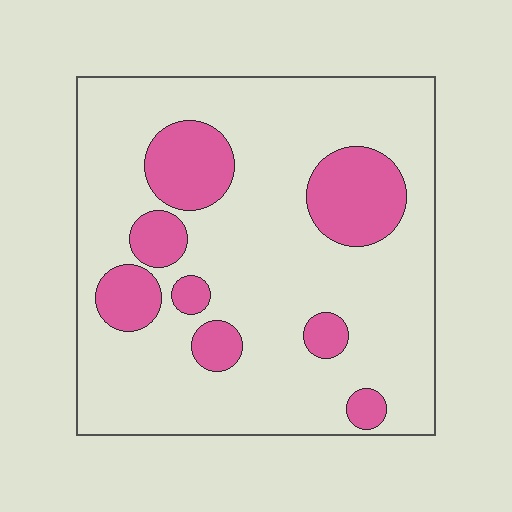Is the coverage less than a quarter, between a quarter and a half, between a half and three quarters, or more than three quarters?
Less than a quarter.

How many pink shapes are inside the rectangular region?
8.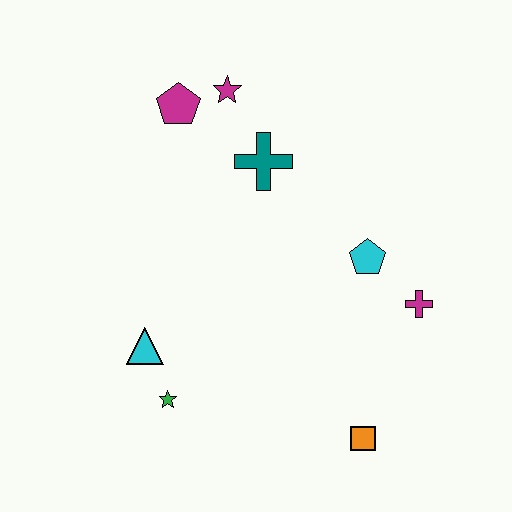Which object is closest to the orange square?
The magenta cross is closest to the orange square.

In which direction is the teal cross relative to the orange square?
The teal cross is above the orange square.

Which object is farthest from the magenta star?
The orange square is farthest from the magenta star.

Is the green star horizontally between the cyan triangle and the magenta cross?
Yes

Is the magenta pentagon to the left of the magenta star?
Yes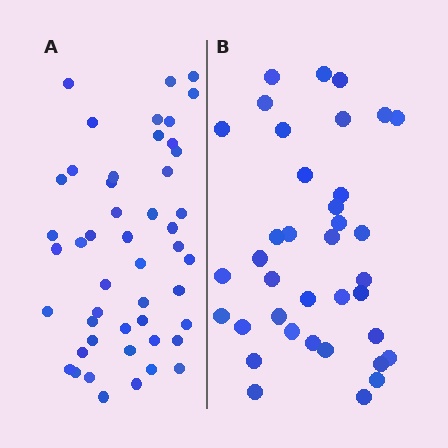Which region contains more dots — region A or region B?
Region A (the left region) has more dots.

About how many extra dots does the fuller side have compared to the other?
Region A has roughly 12 or so more dots than region B.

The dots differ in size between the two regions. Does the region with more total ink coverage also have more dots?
No. Region B has more total ink coverage because its dots are larger, but region A actually contains more individual dots. Total area can be misleading — the number of items is what matters here.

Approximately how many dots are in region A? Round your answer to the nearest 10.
About 50 dots. (The exact count is 48, which rounds to 50.)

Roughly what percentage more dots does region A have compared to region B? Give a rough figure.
About 30% more.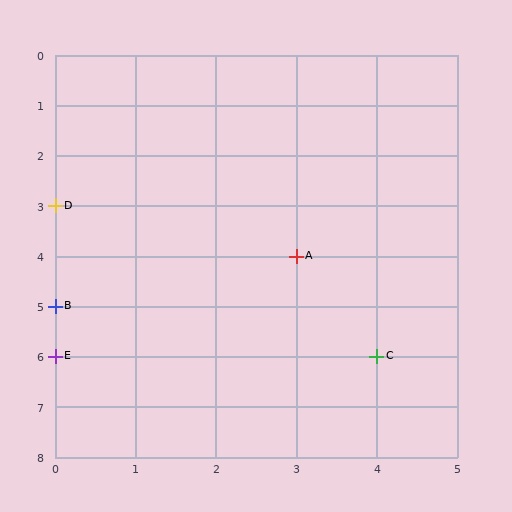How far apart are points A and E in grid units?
Points A and E are 3 columns and 2 rows apart (about 3.6 grid units diagonally).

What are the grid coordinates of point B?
Point B is at grid coordinates (0, 5).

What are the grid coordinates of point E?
Point E is at grid coordinates (0, 6).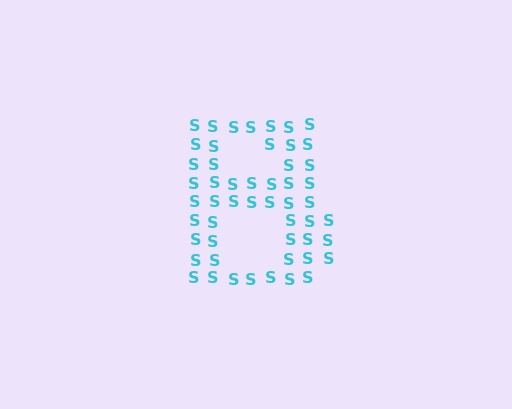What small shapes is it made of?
It is made of small letter S's.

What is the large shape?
The large shape is the letter B.